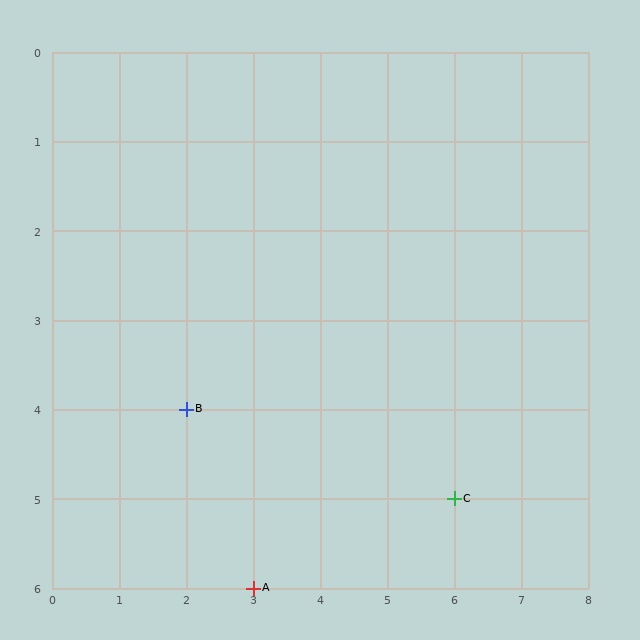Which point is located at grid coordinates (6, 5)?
Point C is at (6, 5).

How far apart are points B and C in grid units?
Points B and C are 4 columns and 1 row apart (about 4.1 grid units diagonally).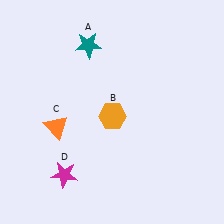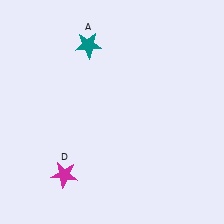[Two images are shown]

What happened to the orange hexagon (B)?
The orange hexagon (B) was removed in Image 2. It was in the bottom-right area of Image 1.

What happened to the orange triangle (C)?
The orange triangle (C) was removed in Image 2. It was in the bottom-left area of Image 1.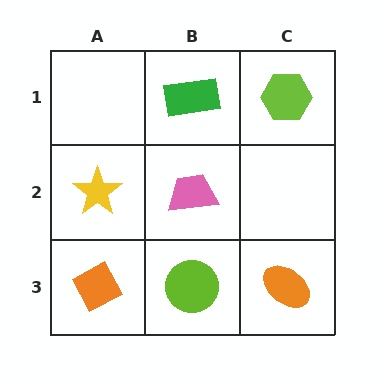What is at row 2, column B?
A pink trapezoid.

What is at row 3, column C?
An orange ellipse.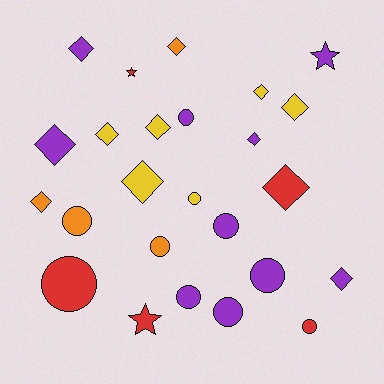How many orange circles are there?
There are 2 orange circles.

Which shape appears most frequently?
Diamond, with 12 objects.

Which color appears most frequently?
Purple, with 10 objects.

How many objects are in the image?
There are 25 objects.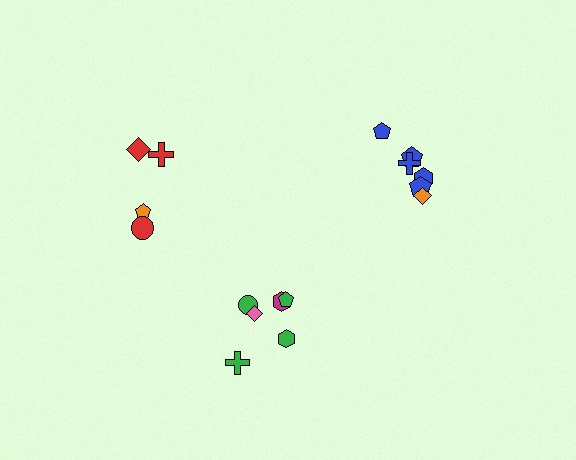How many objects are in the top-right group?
There are 6 objects.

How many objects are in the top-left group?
There are 4 objects.